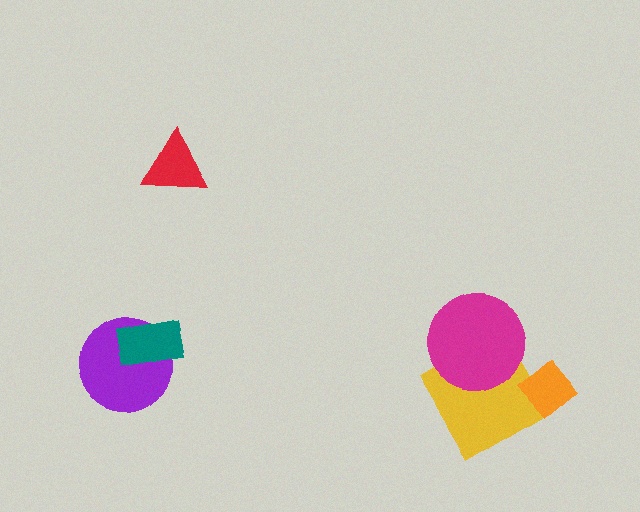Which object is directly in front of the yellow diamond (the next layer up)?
The magenta circle is directly in front of the yellow diamond.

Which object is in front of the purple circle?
The teal rectangle is in front of the purple circle.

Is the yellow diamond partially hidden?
Yes, it is partially covered by another shape.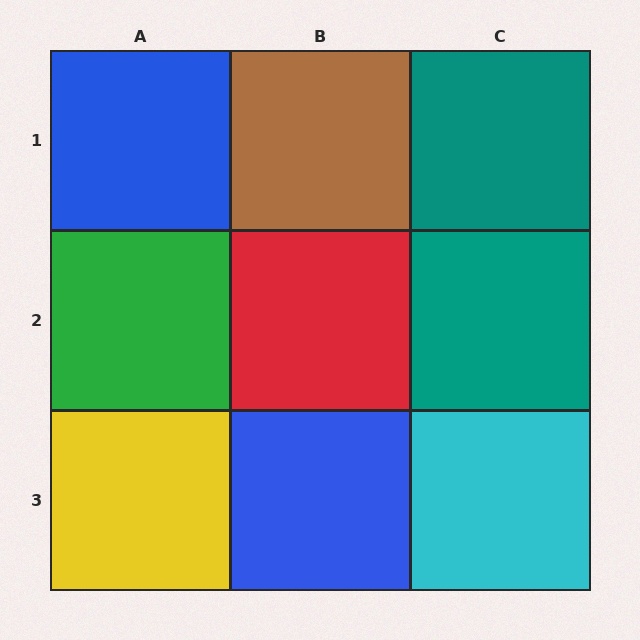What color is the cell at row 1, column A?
Blue.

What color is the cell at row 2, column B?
Red.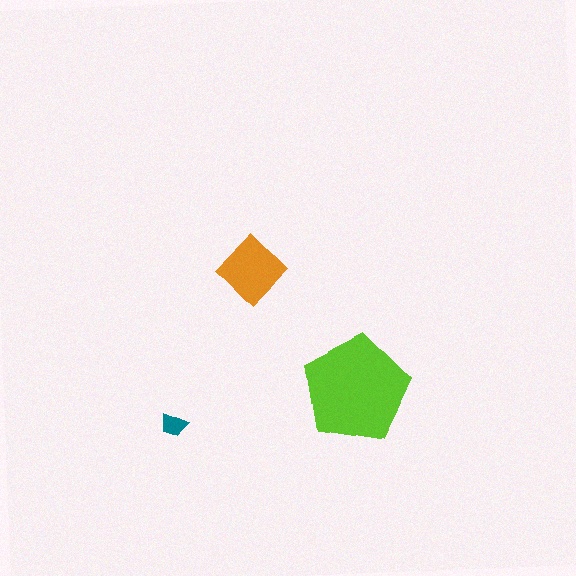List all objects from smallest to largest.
The teal trapezoid, the orange diamond, the lime pentagon.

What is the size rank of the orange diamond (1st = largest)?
2nd.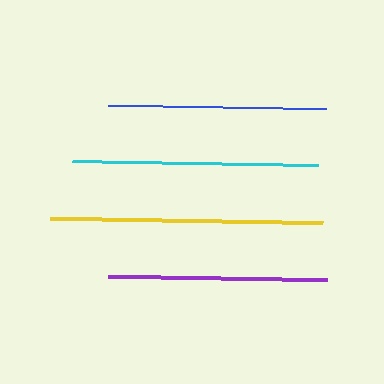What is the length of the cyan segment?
The cyan segment is approximately 246 pixels long.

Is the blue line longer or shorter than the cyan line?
The cyan line is longer than the blue line.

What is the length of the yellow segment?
The yellow segment is approximately 273 pixels long.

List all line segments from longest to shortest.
From longest to shortest: yellow, cyan, purple, blue.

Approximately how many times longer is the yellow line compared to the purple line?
The yellow line is approximately 1.2 times the length of the purple line.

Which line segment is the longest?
The yellow line is the longest at approximately 273 pixels.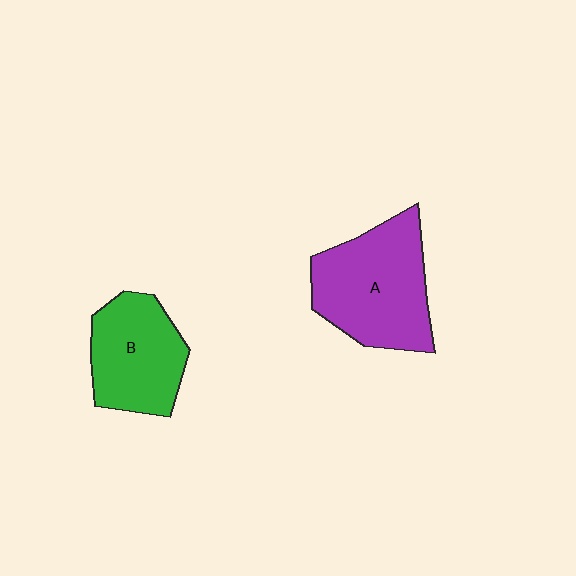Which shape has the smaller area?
Shape B (green).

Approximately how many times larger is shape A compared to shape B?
Approximately 1.3 times.